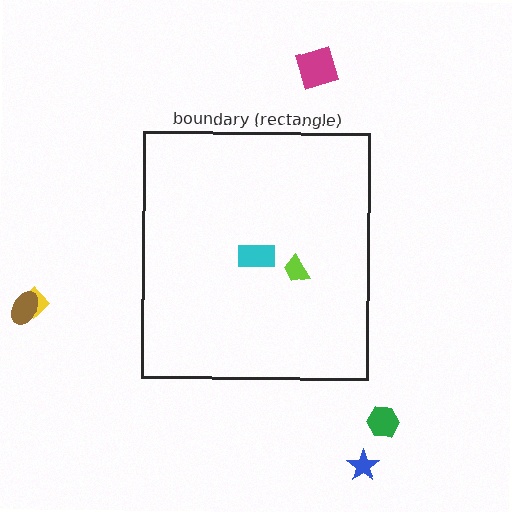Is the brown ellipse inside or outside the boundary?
Outside.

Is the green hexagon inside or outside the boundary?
Outside.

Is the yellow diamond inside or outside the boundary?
Outside.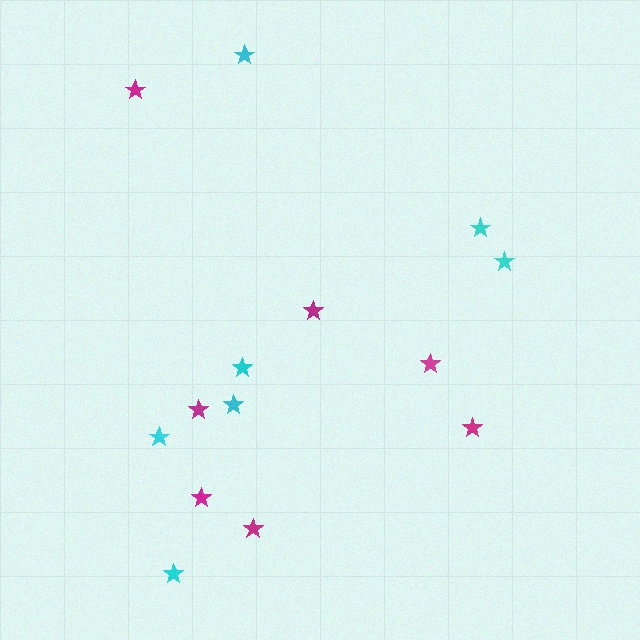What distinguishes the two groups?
There are 2 groups: one group of cyan stars (7) and one group of magenta stars (7).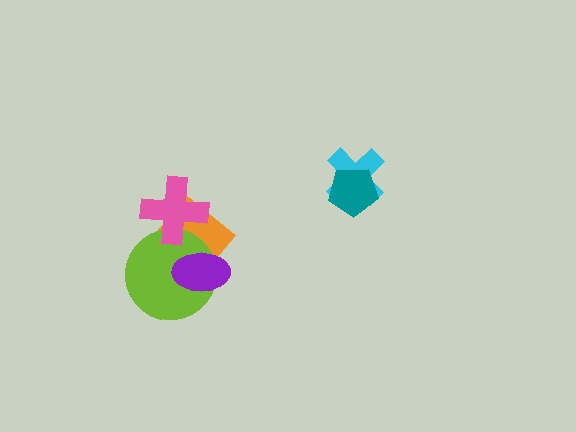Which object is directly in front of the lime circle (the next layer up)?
The pink cross is directly in front of the lime circle.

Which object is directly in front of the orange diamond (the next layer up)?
The lime circle is directly in front of the orange diamond.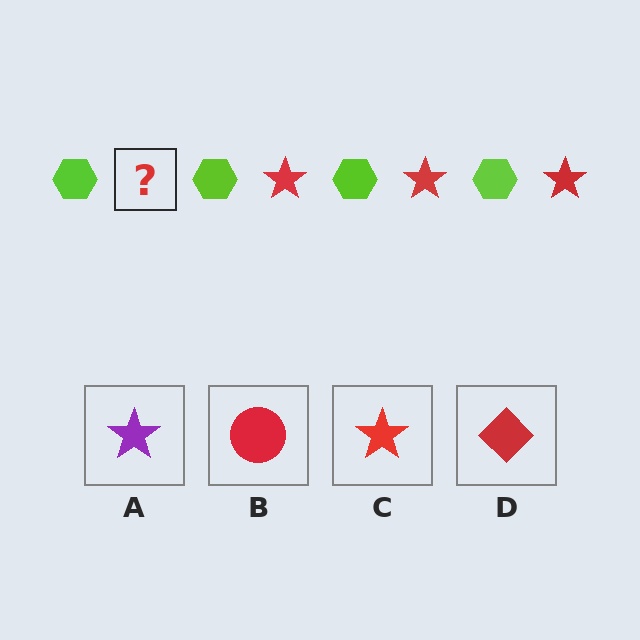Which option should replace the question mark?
Option C.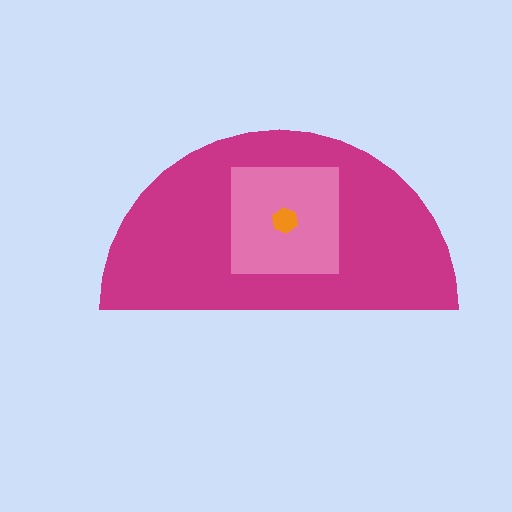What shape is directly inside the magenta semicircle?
The pink square.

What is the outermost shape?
The magenta semicircle.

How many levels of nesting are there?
3.